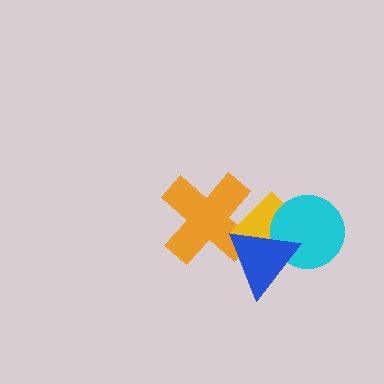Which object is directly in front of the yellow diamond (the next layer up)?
The cyan circle is directly in front of the yellow diamond.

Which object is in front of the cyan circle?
The blue triangle is in front of the cyan circle.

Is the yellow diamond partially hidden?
Yes, it is partially covered by another shape.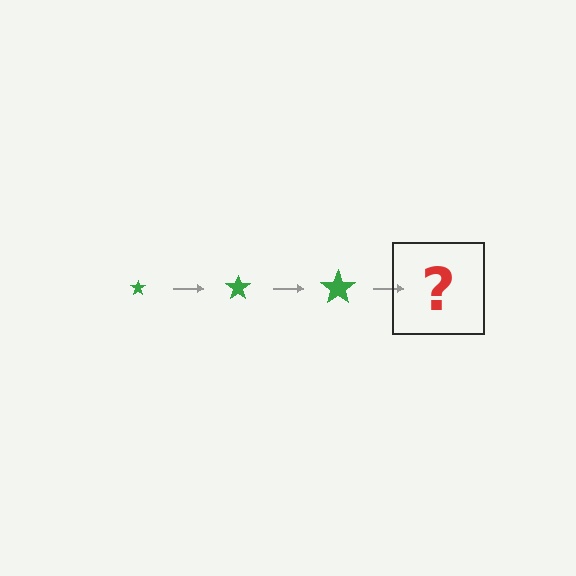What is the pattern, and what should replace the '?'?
The pattern is that the star gets progressively larger each step. The '?' should be a green star, larger than the previous one.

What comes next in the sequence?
The next element should be a green star, larger than the previous one.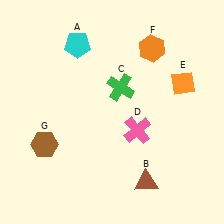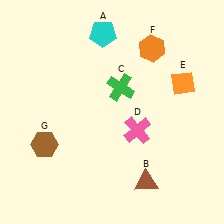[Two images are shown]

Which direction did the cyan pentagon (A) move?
The cyan pentagon (A) moved right.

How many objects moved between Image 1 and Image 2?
1 object moved between the two images.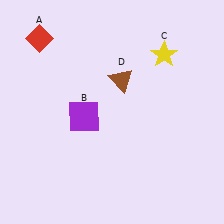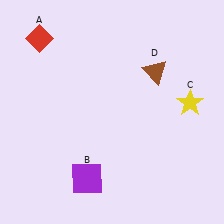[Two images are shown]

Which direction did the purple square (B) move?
The purple square (B) moved down.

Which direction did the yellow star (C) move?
The yellow star (C) moved down.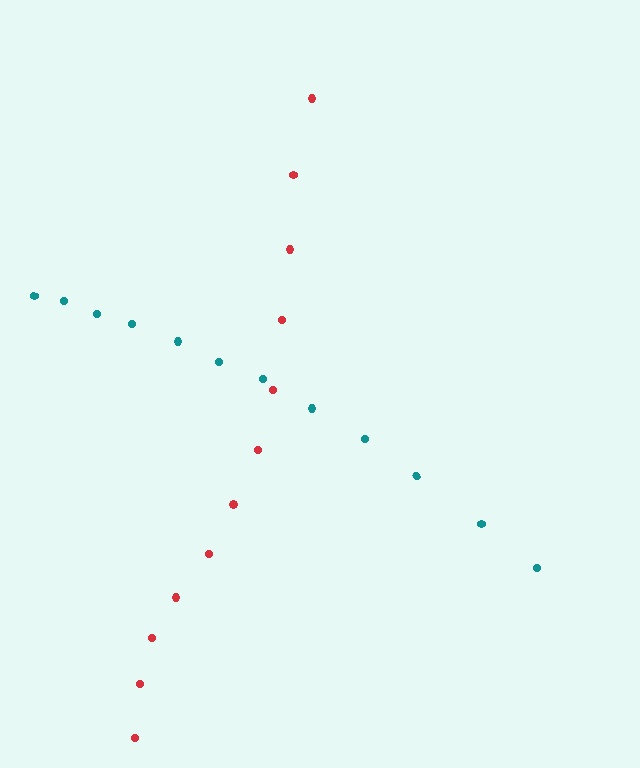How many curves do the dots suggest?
There are 2 distinct paths.